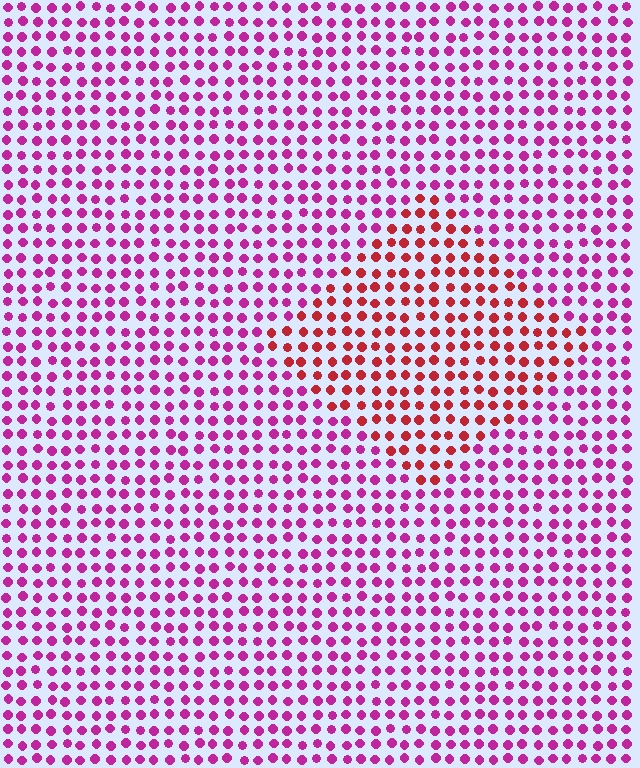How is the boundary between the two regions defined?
The boundary is defined purely by a slight shift in hue (about 41 degrees). Spacing, size, and orientation are identical on both sides.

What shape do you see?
I see a diamond.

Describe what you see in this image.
The image is filled with small magenta elements in a uniform arrangement. A diamond-shaped region is visible where the elements are tinted to a slightly different hue, forming a subtle color boundary.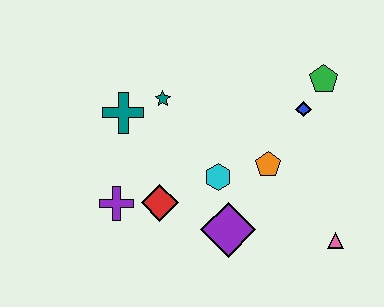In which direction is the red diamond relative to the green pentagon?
The red diamond is to the left of the green pentagon.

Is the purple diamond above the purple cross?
No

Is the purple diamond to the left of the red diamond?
No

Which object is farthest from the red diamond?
The green pentagon is farthest from the red diamond.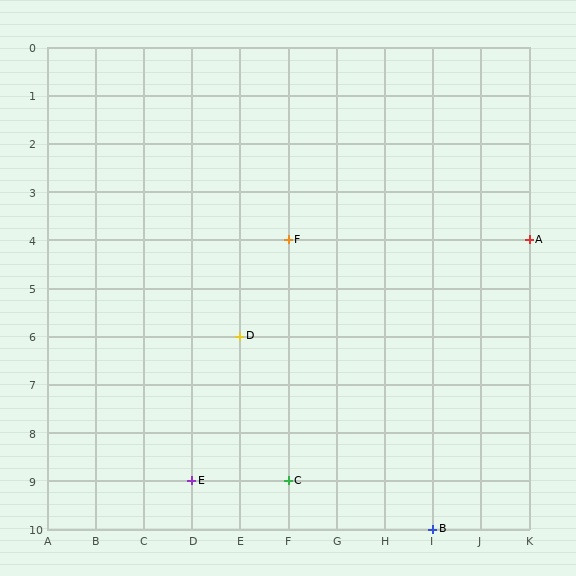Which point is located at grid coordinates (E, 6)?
Point D is at (E, 6).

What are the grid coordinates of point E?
Point E is at grid coordinates (D, 9).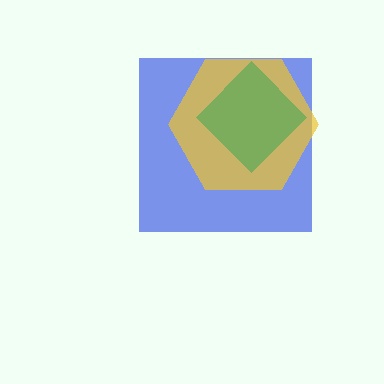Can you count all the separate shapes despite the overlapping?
Yes, there are 3 separate shapes.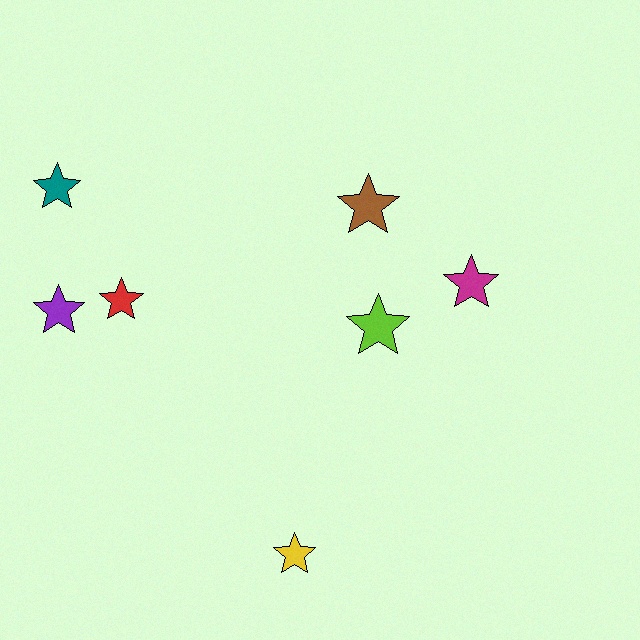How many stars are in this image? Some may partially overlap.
There are 7 stars.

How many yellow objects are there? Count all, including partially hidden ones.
There is 1 yellow object.